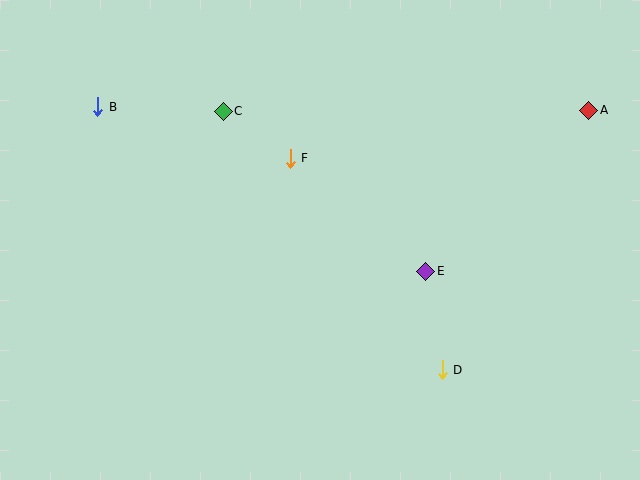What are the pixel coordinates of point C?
Point C is at (223, 111).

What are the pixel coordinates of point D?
Point D is at (442, 370).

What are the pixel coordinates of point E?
Point E is at (426, 271).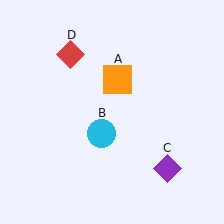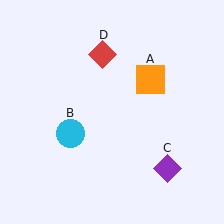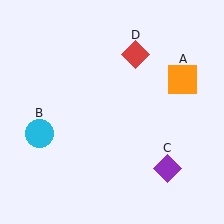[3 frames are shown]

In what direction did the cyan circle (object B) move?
The cyan circle (object B) moved left.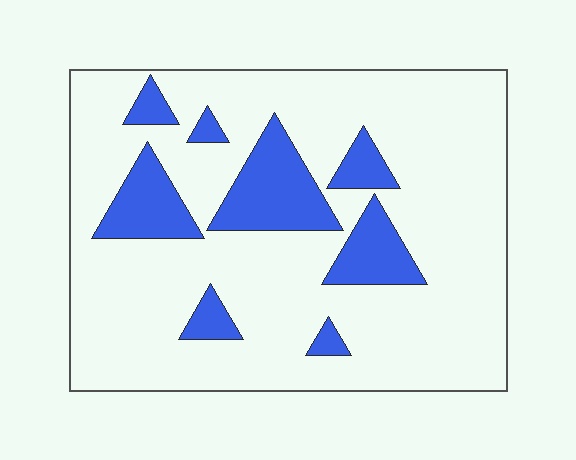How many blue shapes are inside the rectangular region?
8.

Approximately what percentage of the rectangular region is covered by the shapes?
Approximately 20%.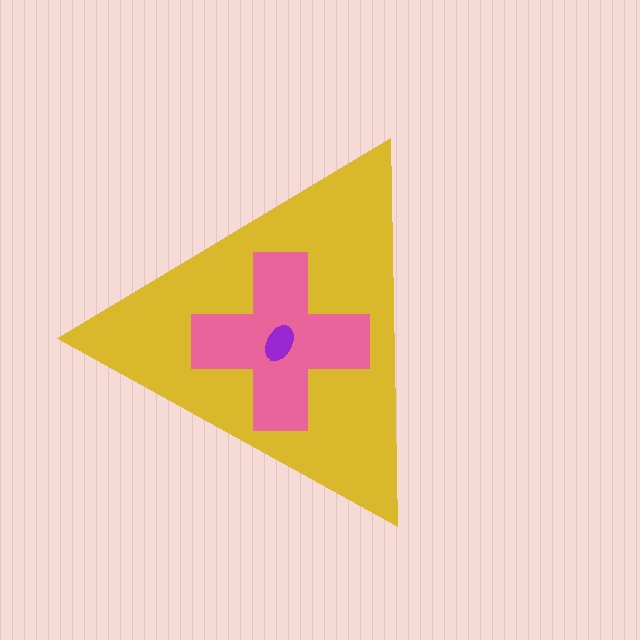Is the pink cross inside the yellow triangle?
Yes.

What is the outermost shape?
The yellow triangle.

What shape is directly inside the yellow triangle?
The pink cross.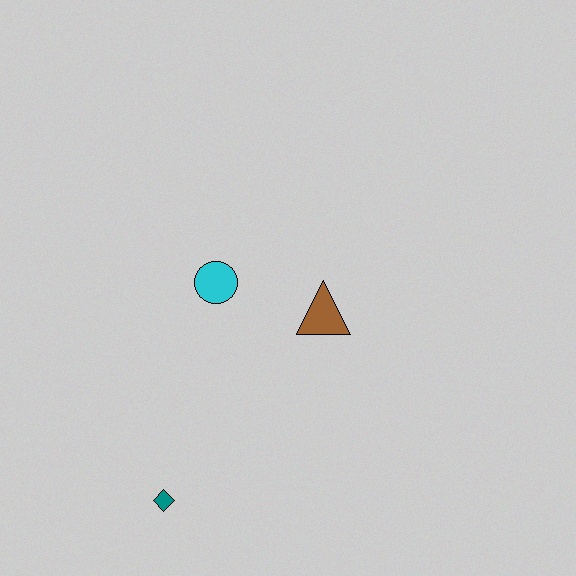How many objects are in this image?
There are 3 objects.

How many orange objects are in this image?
There are no orange objects.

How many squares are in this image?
There are no squares.